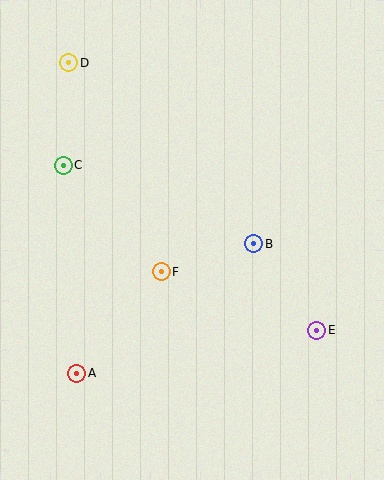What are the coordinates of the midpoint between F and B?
The midpoint between F and B is at (207, 258).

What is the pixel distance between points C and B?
The distance between C and B is 206 pixels.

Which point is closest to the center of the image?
Point F at (161, 272) is closest to the center.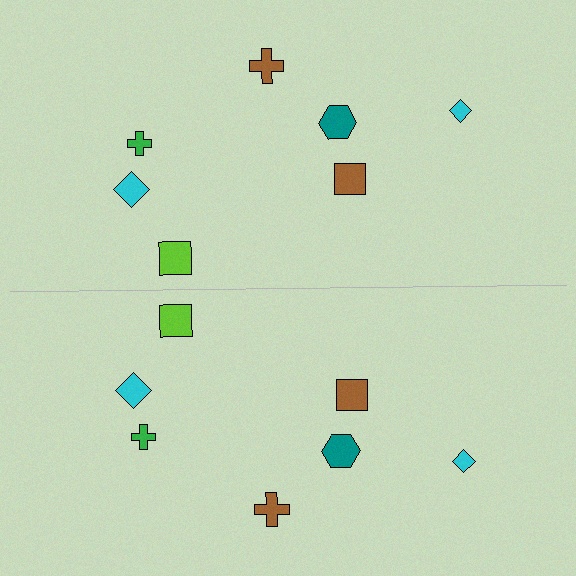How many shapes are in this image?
There are 14 shapes in this image.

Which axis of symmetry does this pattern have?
The pattern has a horizontal axis of symmetry running through the center of the image.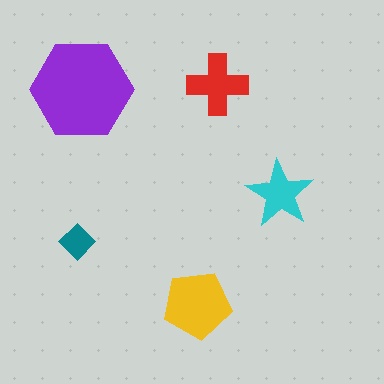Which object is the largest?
The purple hexagon.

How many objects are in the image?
There are 5 objects in the image.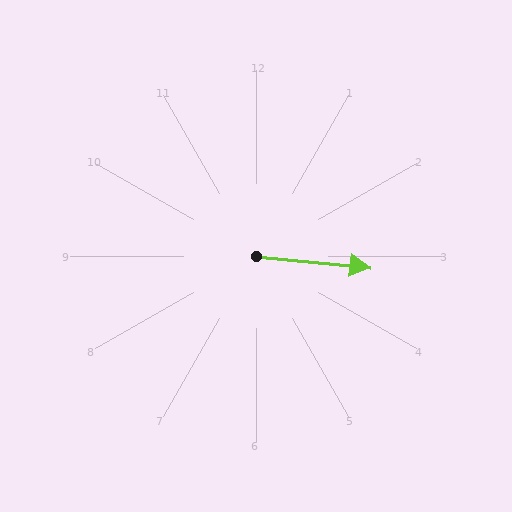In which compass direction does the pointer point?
East.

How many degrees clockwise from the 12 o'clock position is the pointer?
Approximately 96 degrees.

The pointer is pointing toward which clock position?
Roughly 3 o'clock.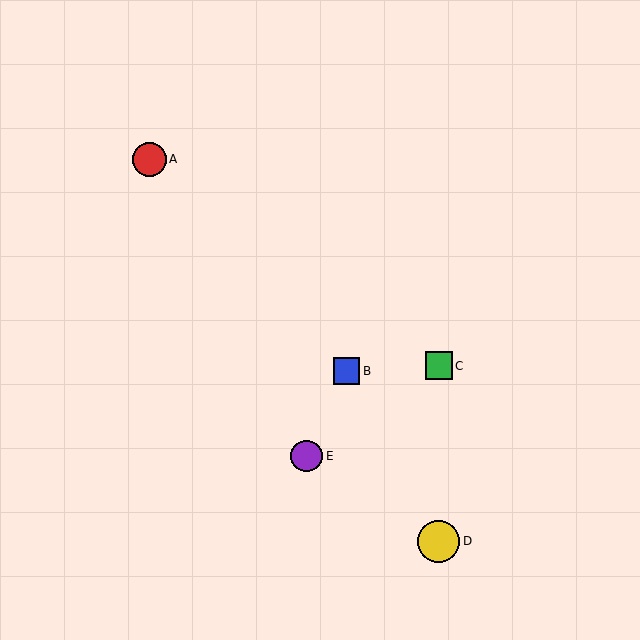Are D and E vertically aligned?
No, D is at x≈439 and E is at x≈307.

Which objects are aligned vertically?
Objects C, D are aligned vertically.